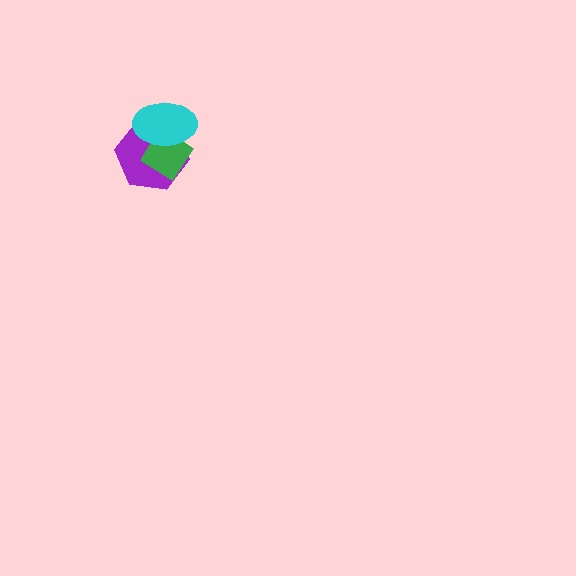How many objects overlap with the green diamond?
2 objects overlap with the green diamond.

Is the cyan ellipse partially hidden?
No, no other shape covers it.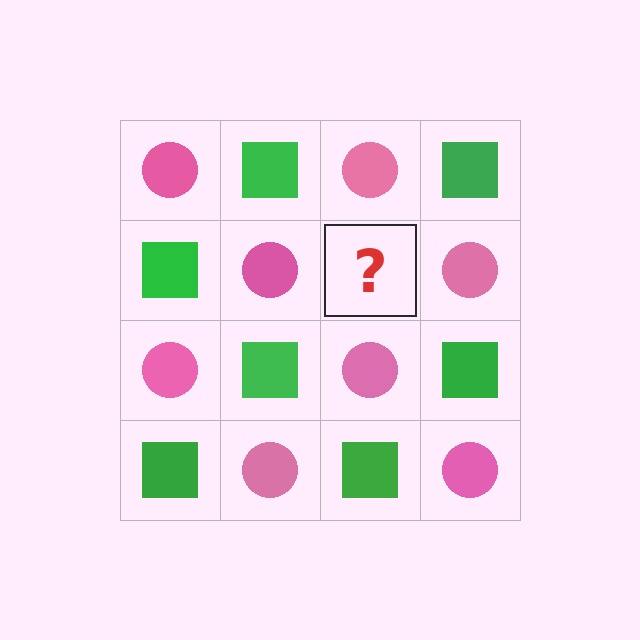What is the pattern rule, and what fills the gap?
The rule is that it alternates pink circle and green square in a checkerboard pattern. The gap should be filled with a green square.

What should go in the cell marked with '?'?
The missing cell should contain a green square.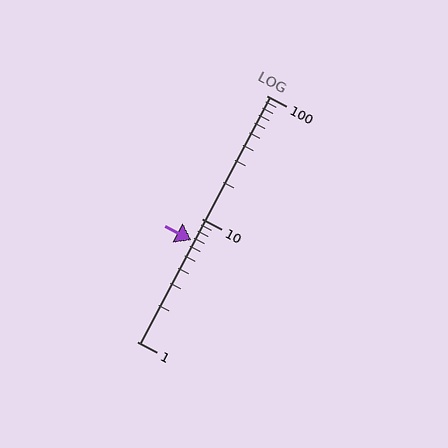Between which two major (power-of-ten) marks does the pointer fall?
The pointer is between 1 and 10.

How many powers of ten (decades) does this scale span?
The scale spans 2 decades, from 1 to 100.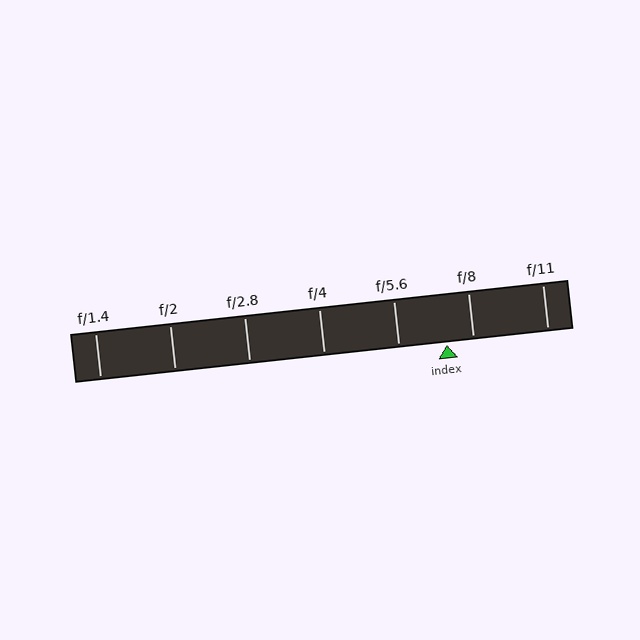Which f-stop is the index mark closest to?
The index mark is closest to f/8.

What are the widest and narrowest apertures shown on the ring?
The widest aperture shown is f/1.4 and the narrowest is f/11.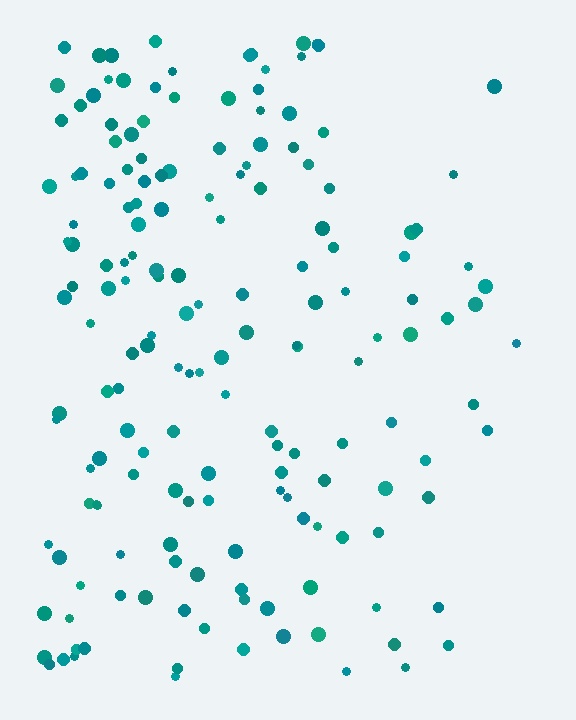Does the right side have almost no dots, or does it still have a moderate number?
Still a moderate number, just noticeably fewer than the left.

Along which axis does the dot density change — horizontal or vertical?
Horizontal.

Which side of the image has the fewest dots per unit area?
The right.